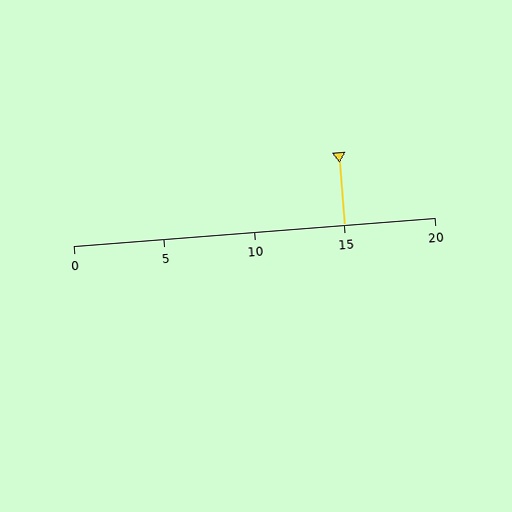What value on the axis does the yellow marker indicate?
The marker indicates approximately 15.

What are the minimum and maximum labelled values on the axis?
The axis runs from 0 to 20.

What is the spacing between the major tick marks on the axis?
The major ticks are spaced 5 apart.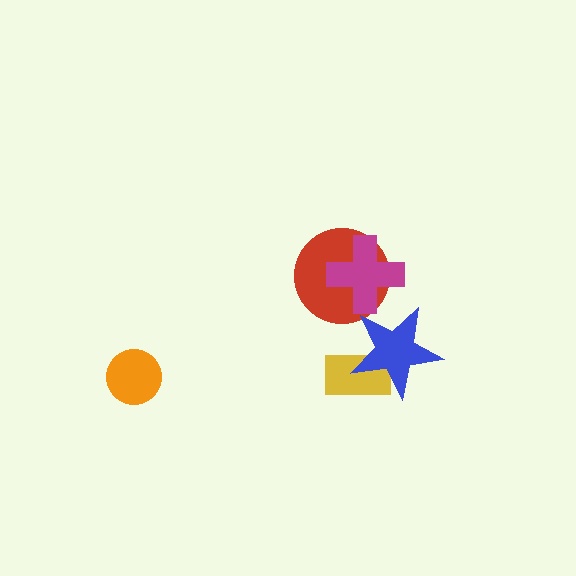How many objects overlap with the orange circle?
0 objects overlap with the orange circle.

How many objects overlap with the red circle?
1 object overlaps with the red circle.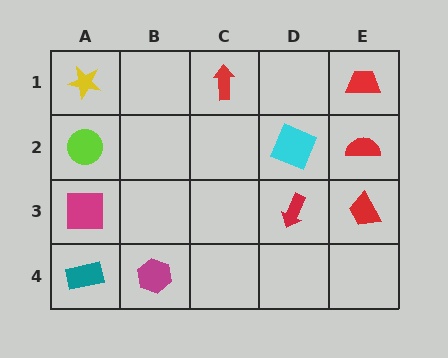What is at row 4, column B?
A magenta hexagon.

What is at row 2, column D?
A cyan square.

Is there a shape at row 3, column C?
No, that cell is empty.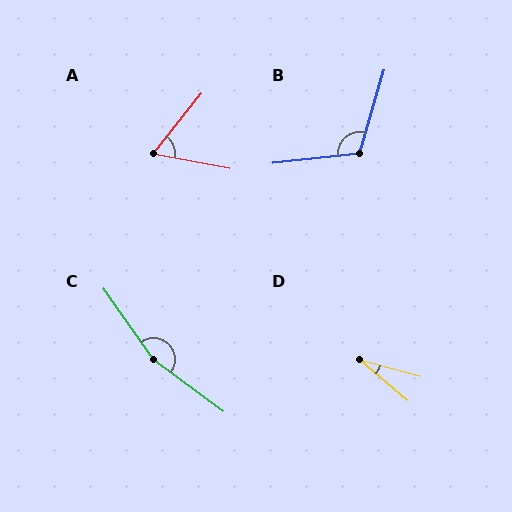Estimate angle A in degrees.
Approximately 62 degrees.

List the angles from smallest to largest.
D (25°), A (62°), B (112°), C (161°).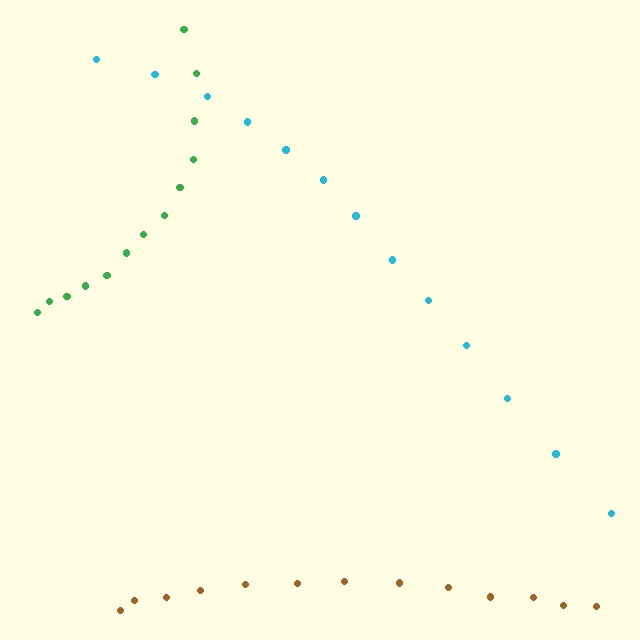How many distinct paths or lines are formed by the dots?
There are 3 distinct paths.